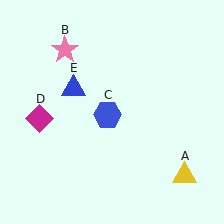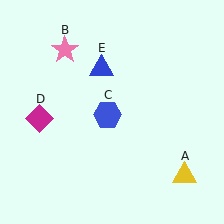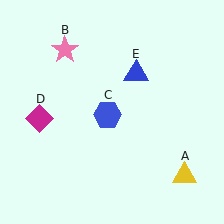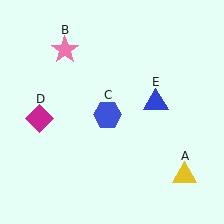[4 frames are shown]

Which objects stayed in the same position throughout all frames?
Yellow triangle (object A) and pink star (object B) and blue hexagon (object C) and magenta diamond (object D) remained stationary.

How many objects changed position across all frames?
1 object changed position: blue triangle (object E).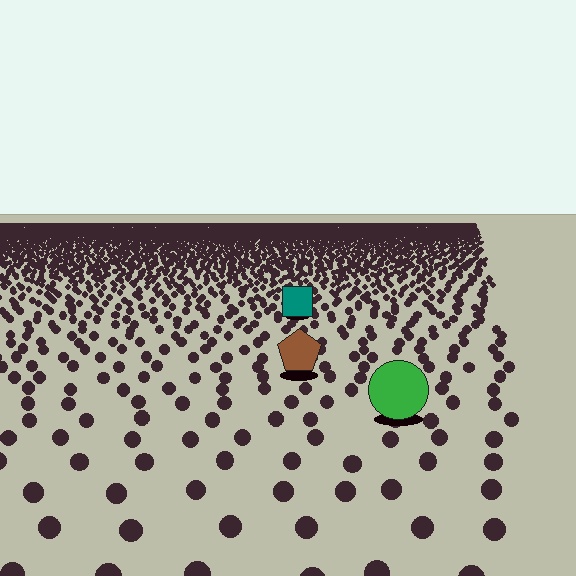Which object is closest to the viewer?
The green circle is closest. The texture marks near it are larger and more spread out.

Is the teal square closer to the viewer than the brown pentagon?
No. The brown pentagon is closer — you can tell from the texture gradient: the ground texture is coarser near it.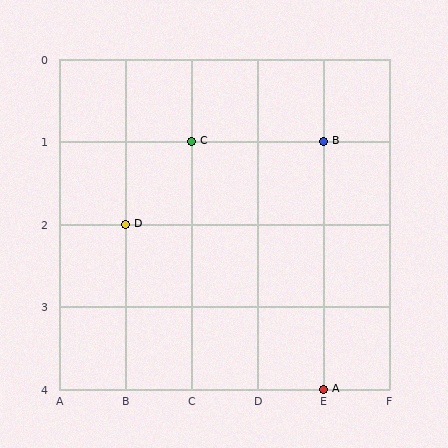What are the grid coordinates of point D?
Point D is at grid coordinates (B, 2).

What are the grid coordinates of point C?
Point C is at grid coordinates (C, 1).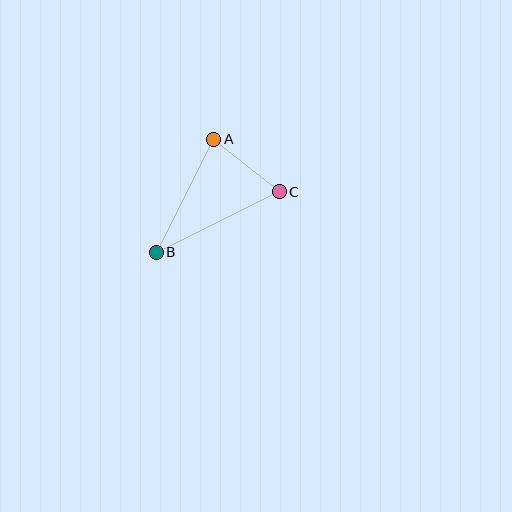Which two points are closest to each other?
Points A and C are closest to each other.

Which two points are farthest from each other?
Points B and C are farthest from each other.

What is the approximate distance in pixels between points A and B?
The distance between A and B is approximately 127 pixels.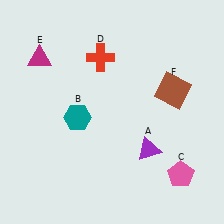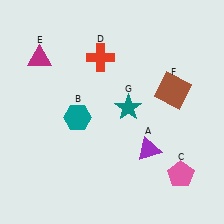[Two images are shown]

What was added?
A teal star (G) was added in Image 2.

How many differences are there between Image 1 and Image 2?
There is 1 difference between the two images.